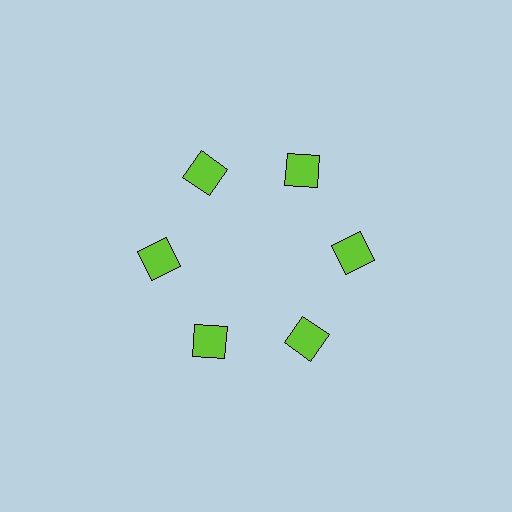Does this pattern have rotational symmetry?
Yes, this pattern has 6-fold rotational symmetry. It looks the same after rotating 60 degrees around the center.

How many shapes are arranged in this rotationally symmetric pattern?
There are 6 shapes, arranged in 6 groups of 1.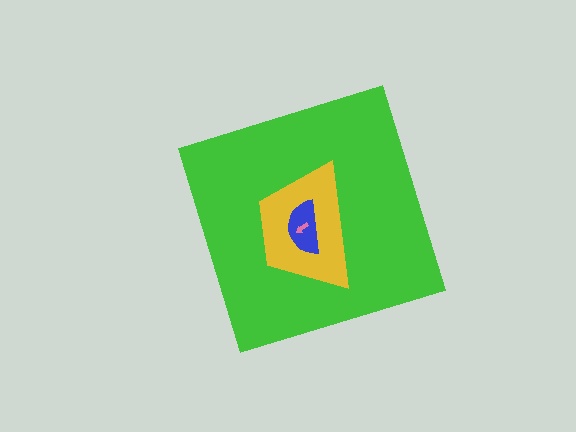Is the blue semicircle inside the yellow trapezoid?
Yes.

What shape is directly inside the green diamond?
The yellow trapezoid.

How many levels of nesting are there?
4.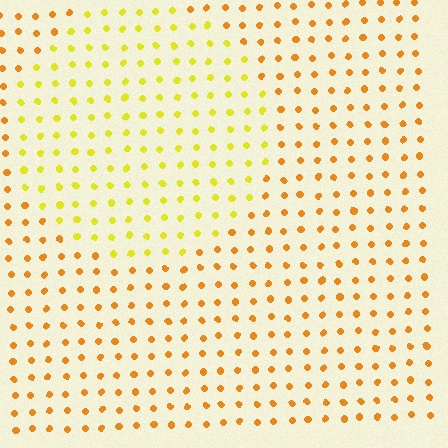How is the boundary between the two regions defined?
The boundary is defined purely by a slight shift in hue (about 30 degrees). Spacing, size, and orientation are identical on both sides.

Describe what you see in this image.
The image is filled with small orange elements in a uniform arrangement. A circle-shaped region is visible where the elements are tinted to a slightly different hue, forming a subtle color boundary.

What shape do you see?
I see a circle.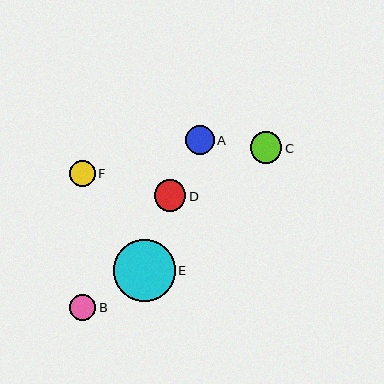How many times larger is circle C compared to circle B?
Circle C is approximately 1.2 times the size of circle B.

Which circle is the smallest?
Circle B is the smallest with a size of approximately 26 pixels.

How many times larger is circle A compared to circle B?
Circle A is approximately 1.1 times the size of circle B.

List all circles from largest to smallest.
From largest to smallest: E, D, C, A, F, B.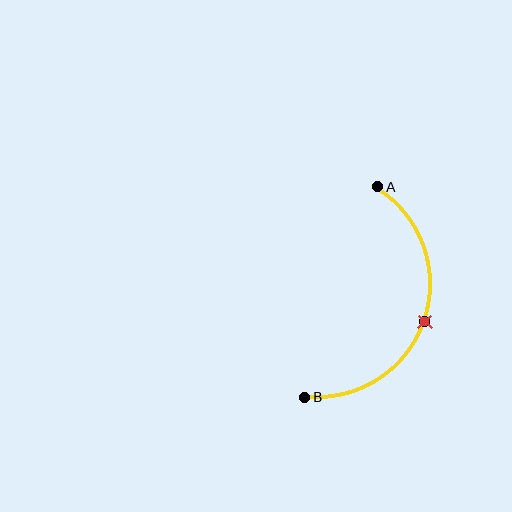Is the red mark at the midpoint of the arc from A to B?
Yes. The red mark lies on the arc at equal arc-length from both A and B — it is the arc midpoint.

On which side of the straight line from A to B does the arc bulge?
The arc bulges to the right of the straight line connecting A and B.